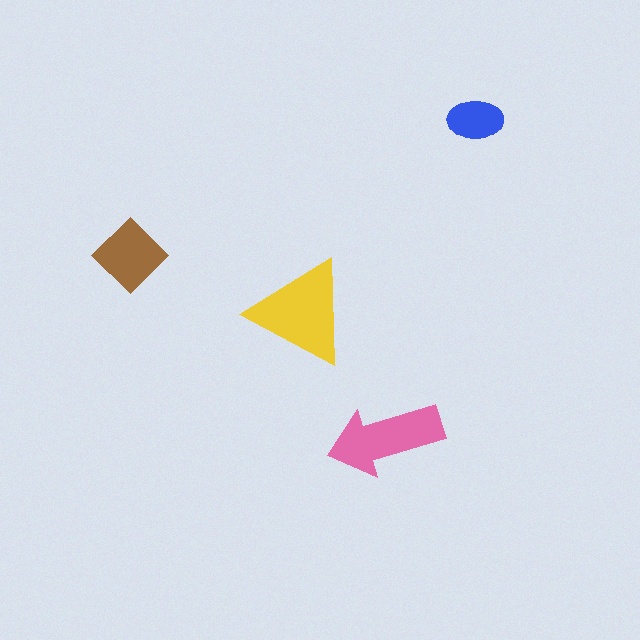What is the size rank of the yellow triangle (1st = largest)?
1st.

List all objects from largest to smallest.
The yellow triangle, the pink arrow, the brown diamond, the blue ellipse.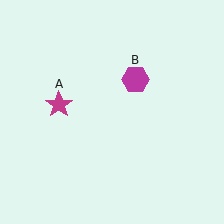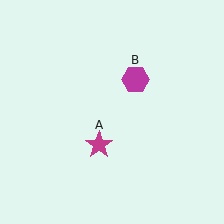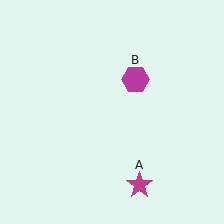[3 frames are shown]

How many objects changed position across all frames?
1 object changed position: magenta star (object A).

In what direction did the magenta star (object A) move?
The magenta star (object A) moved down and to the right.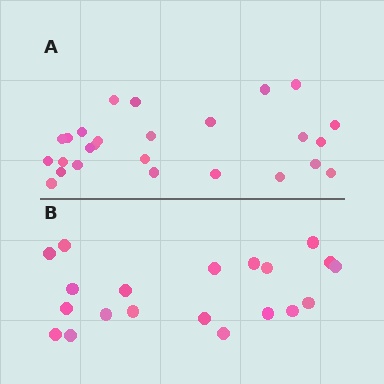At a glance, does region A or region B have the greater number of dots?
Region A (the top region) has more dots.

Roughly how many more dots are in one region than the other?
Region A has about 6 more dots than region B.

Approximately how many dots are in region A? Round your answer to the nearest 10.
About 30 dots. (The exact count is 26, which rounds to 30.)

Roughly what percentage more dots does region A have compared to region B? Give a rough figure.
About 30% more.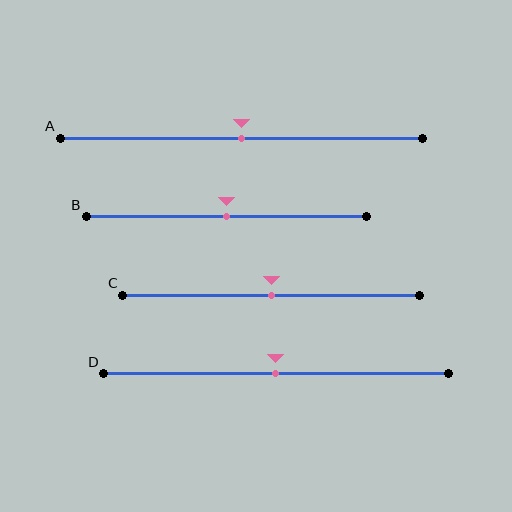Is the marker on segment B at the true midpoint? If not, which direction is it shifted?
Yes, the marker on segment B is at the true midpoint.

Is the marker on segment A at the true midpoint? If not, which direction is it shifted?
Yes, the marker on segment A is at the true midpoint.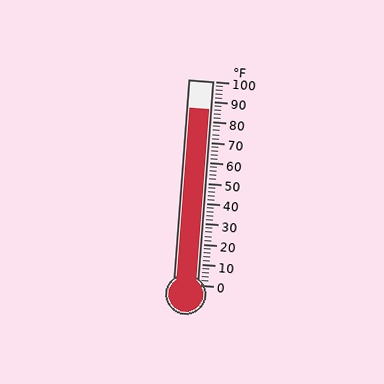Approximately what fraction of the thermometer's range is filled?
The thermometer is filled to approximately 85% of its range.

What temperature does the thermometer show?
The thermometer shows approximately 86°F.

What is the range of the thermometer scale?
The thermometer scale ranges from 0°F to 100°F.